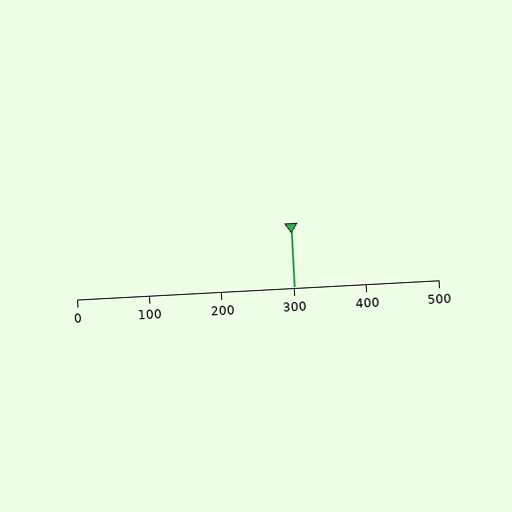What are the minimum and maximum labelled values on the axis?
The axis runs from 0 to 500.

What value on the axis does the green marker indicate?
The marker indicates approximately 300.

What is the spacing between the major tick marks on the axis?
The major ticks are spaced 100 apart.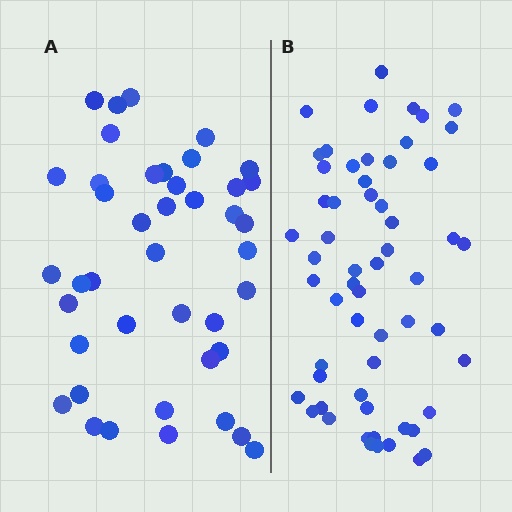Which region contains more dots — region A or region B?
Region B (the right region) has more dots.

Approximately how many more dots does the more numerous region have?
Region B has approximately 15 more dots than region A.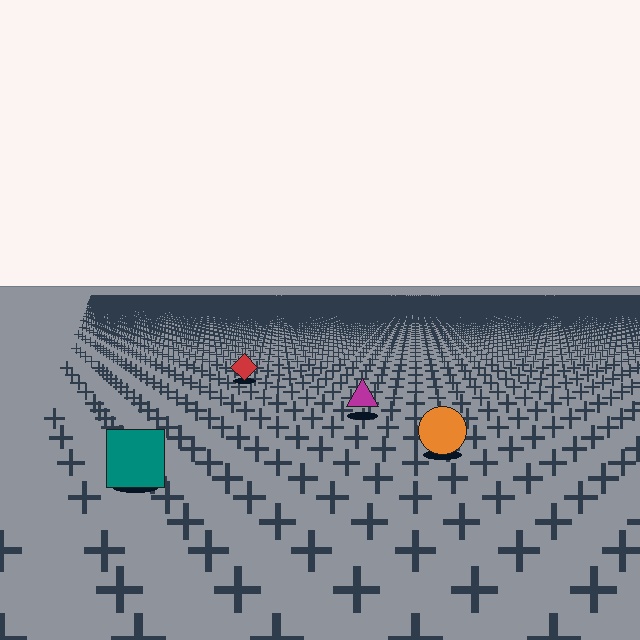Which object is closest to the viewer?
The teal square is closest. The texture marks near it are larger and more spread out.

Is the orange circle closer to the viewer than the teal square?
No. The teal square is closer — you can tell from the texture gradient: the ground texture is coarser near it.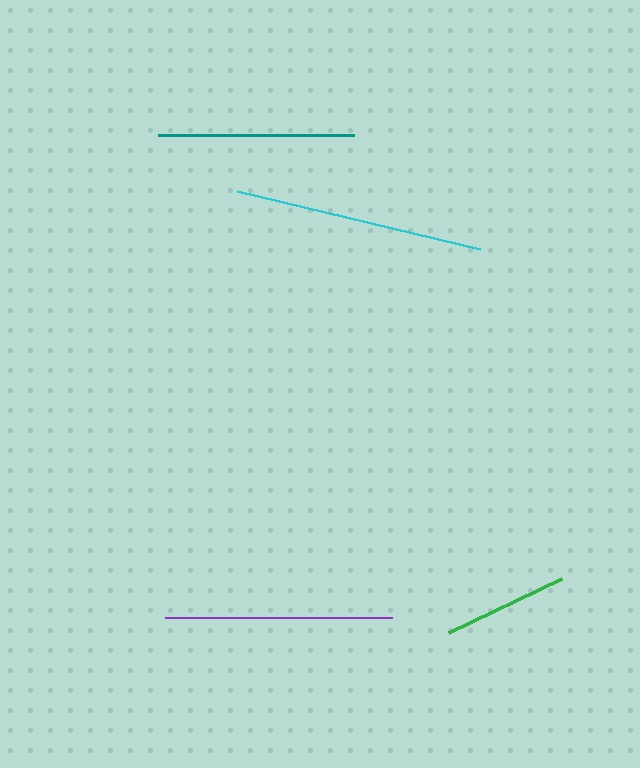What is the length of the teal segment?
The teal segment is approximately 196 pixels long.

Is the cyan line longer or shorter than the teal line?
The cyan line is longer than the teal line.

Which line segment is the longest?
The cyan line is the longest at approximately 249 pixels.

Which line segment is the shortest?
The green line is the shortest at approximately 125 pixels.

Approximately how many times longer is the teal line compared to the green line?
The teal line is approximately 1.6 times the length of the green line.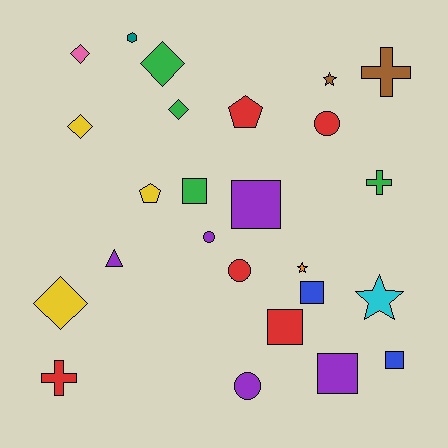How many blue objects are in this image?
There are 2 blue objects.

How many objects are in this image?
There are 25 objects.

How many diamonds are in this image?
There are 5 diamonds.